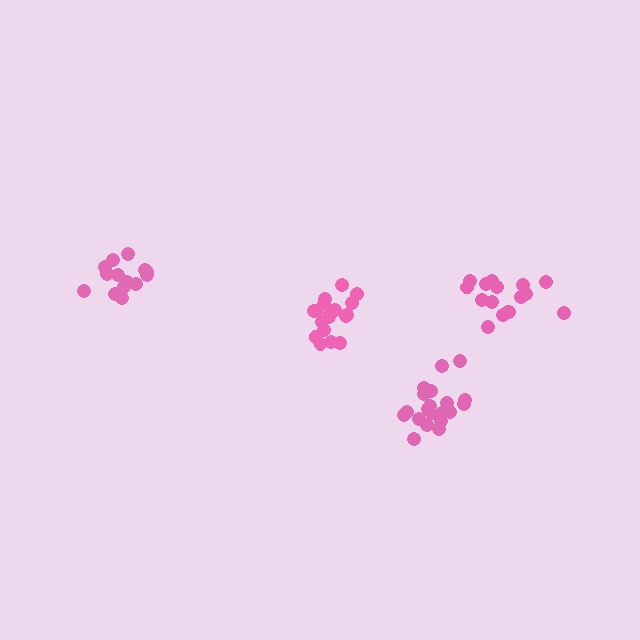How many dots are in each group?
Group 1: 14 dots, Group 2: 18 dots, Group 3: 20 dots, Group 4: 16 dots (68 total).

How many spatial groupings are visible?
There are 4 spatial groupings.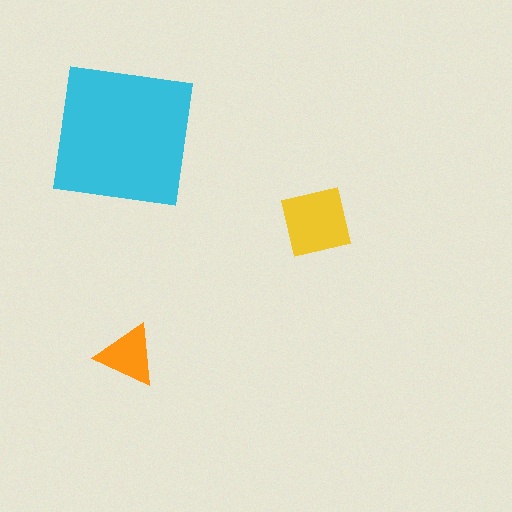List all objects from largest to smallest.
The cyan square, the yellow square, the orange triangle.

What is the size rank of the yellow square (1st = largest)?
2nd.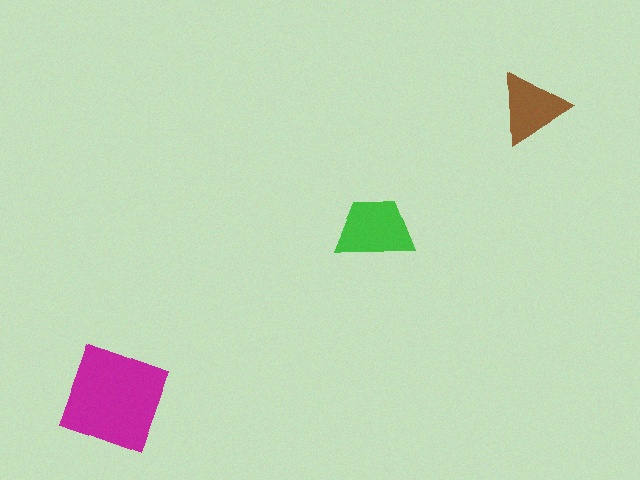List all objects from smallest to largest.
The brown triangle, the green trapezoid, the magenta diamond.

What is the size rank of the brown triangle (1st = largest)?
3rd.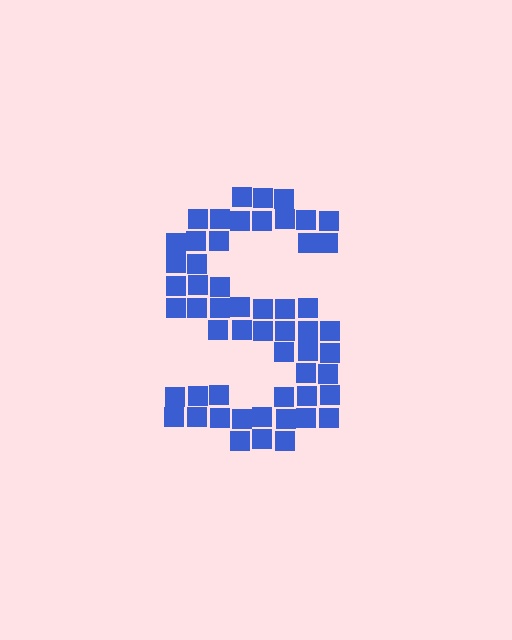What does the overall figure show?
The overall figure shows the letter S.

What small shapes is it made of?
It is made of small squares.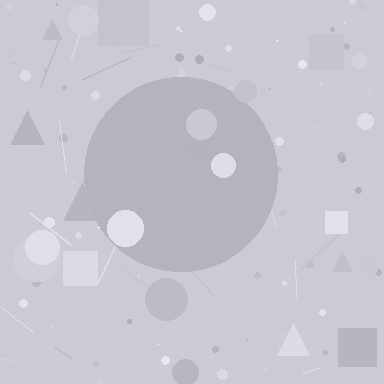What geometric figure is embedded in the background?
A circle is embedded in the background.